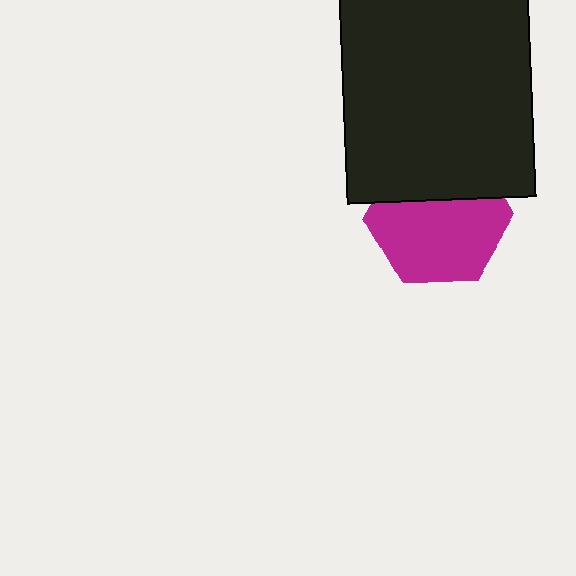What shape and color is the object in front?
The object in front is a black rectangle.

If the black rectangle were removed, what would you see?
You would see the complete magenta hexagon.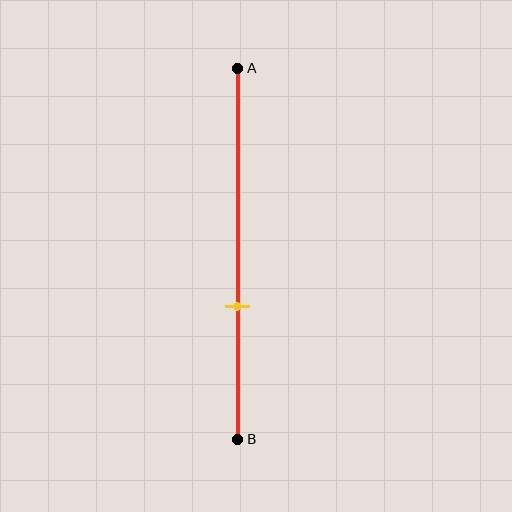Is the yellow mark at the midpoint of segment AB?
No, the mark is at about 65% from A, not at the 50% midpoint.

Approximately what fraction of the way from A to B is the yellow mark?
The yellow mark is approximately 65% of the way from A to B.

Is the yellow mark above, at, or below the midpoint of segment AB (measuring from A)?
The yellow mark is below the midpoint of segment AB.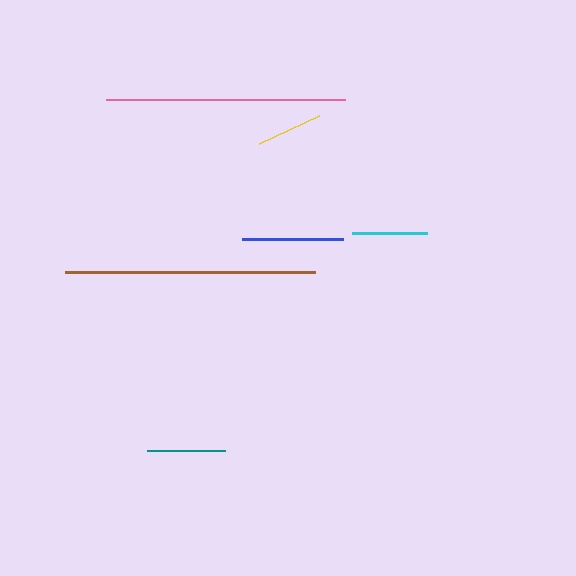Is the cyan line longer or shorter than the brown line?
The brown line is longer than the cyan line.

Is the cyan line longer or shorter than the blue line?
The blue line is longer than the cyan line.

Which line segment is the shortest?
The yellow line is the shortest at approximately 66 pixels.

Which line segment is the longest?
The brown line is the longest at approximately 250 pixels.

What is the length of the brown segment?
The brown segment is approximately 250 pixels long.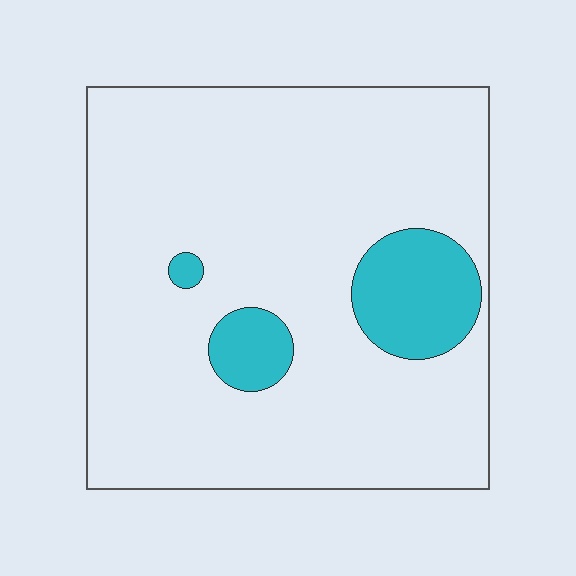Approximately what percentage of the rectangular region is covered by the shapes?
Approximately 10%.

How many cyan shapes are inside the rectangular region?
3.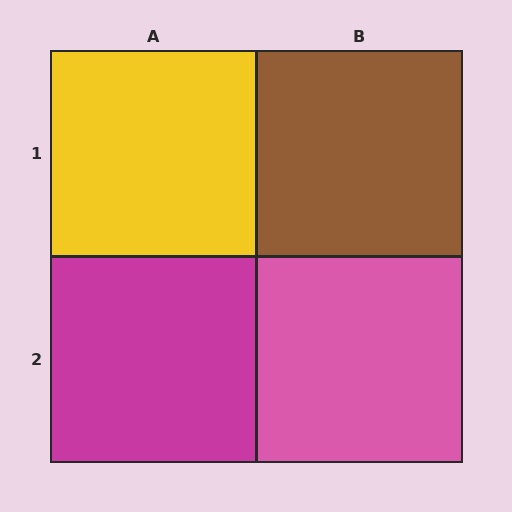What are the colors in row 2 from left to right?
Magenta, pink.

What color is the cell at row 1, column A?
Yellow.